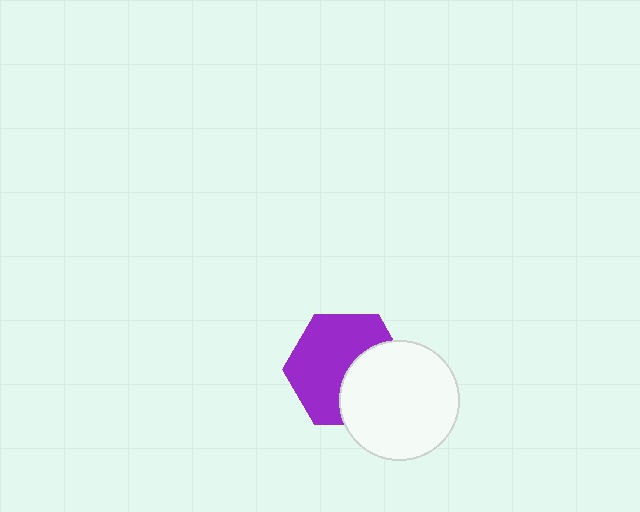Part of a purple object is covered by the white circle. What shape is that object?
It is a hexagon.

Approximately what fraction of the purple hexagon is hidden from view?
Roughly 38% of the purple hexagon is hidden behind the white circle.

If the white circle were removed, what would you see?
You would see the complete purple hexagon.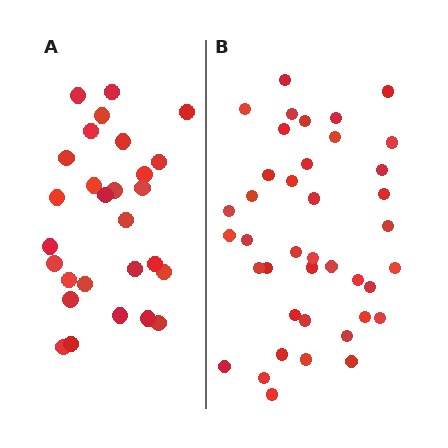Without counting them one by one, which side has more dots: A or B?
Region B (the right region) has more dots.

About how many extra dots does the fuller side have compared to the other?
Region B has roughly 12 or so more dots than region A.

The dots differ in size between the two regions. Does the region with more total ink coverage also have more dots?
No. Region A has more total ink coverage because its dots are larger, but region B actually contains more individual dots. Total area can be misleading — the number of items is what matters here.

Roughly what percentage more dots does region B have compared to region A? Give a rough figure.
About 45% more.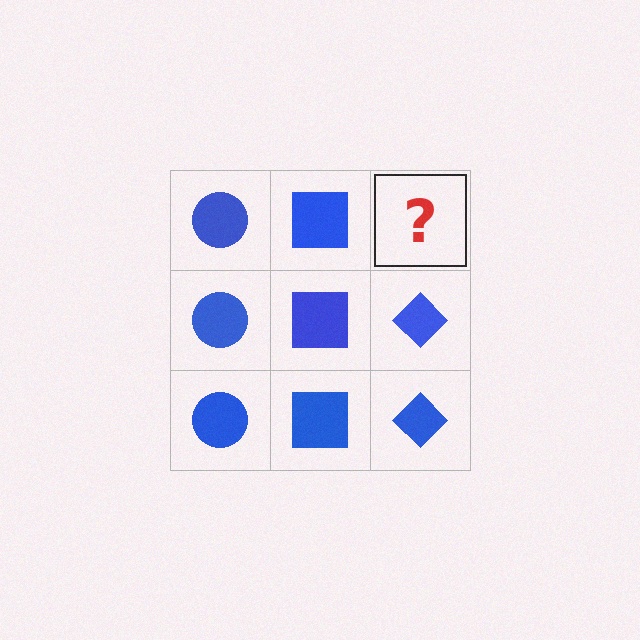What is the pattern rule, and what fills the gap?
The rule is that each column has a consistent shape. The gap should be filled with a blue diamond.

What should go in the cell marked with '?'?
The missing cell should contain a blue diamond.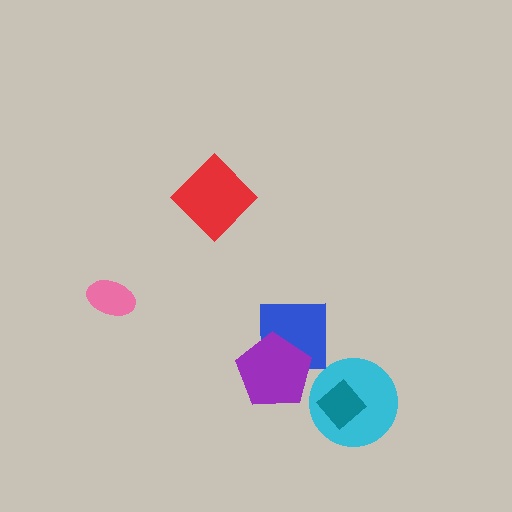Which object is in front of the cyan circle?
The teal diamond is in front of the cyan circle.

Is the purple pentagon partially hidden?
No, no other shape covers it.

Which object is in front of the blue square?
The purple pentagon is in front of the blue square.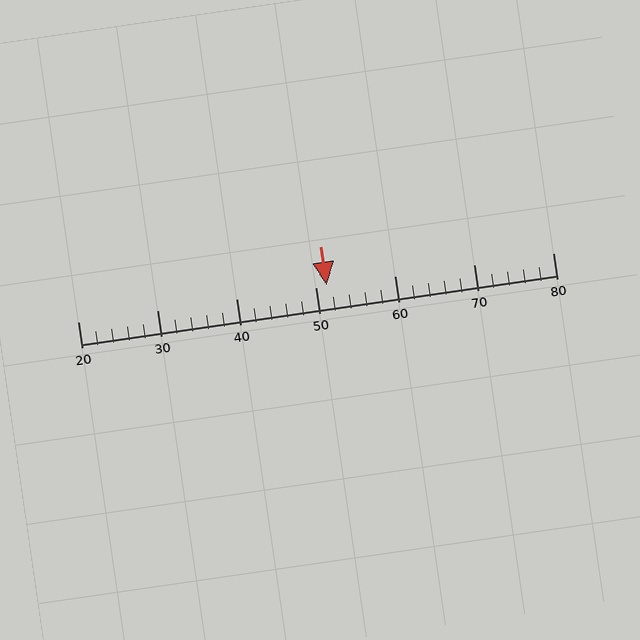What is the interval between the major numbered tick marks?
The major tick marks are spaced 10 units apart.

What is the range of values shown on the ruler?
The ruler shows values from 20 to 80.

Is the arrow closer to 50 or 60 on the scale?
The arrow is closer to 50.